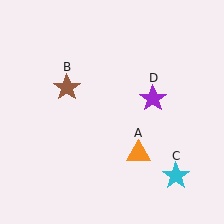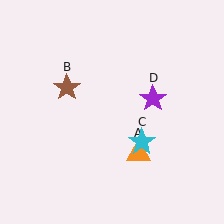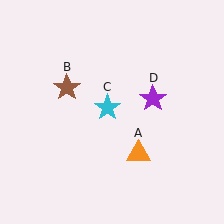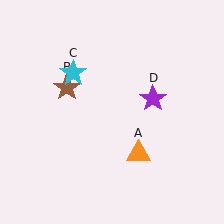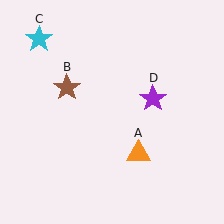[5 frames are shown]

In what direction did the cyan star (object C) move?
The cyan star (object C) moved up and to the left.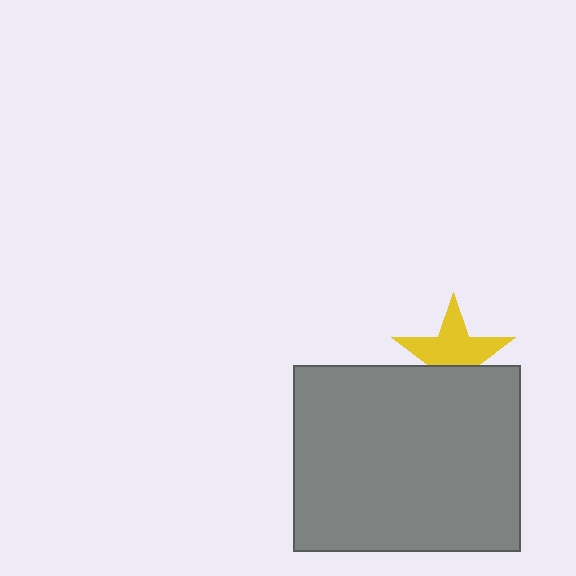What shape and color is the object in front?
The object in front is a gray rectangle.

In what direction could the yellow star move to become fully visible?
The yellow star could move up. That would shift it out from behind the gray rectangle entirely.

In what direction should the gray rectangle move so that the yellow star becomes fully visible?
The gray rectangle should move down. That is the shortest direction to clear the overlap and leave the yellow star fully visible.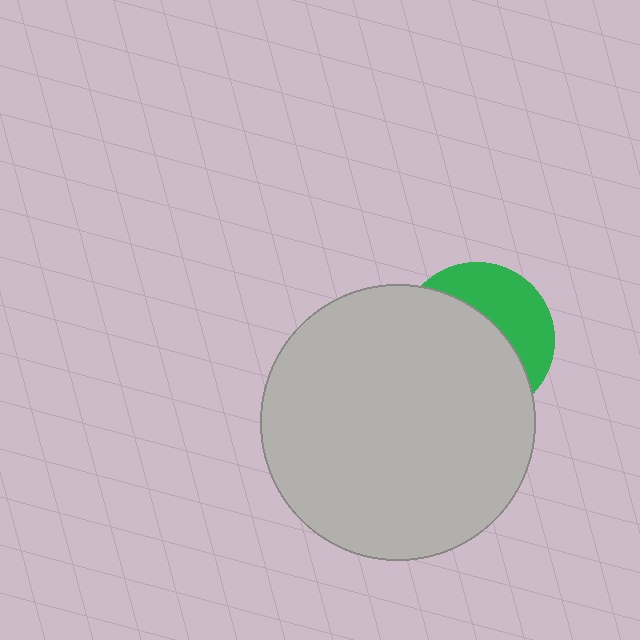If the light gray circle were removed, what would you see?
You would see the complete green circle.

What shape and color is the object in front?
The object in front is a light gray circle.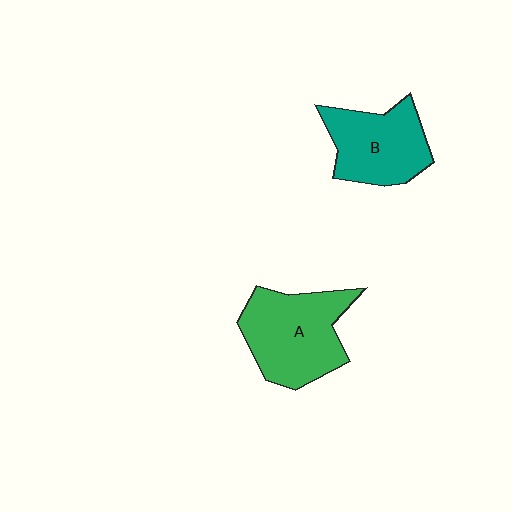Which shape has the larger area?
Shape A (green).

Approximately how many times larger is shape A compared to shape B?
Approximately 1.2 times.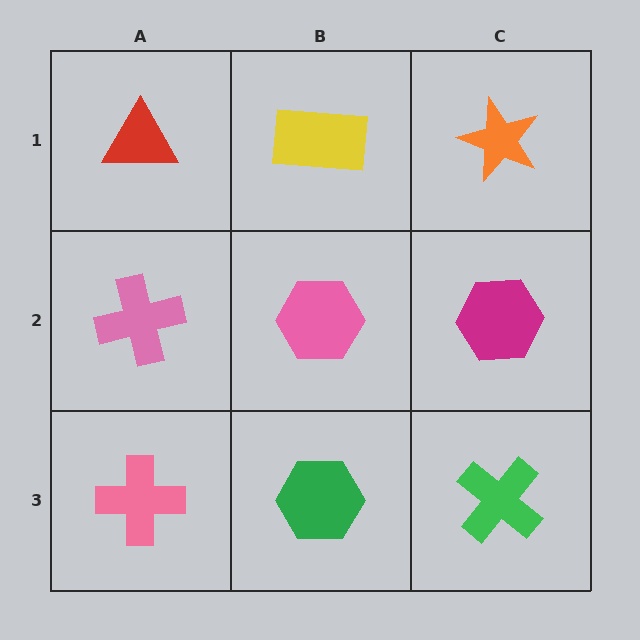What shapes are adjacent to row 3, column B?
A pink hexagon (row 2, column B), a pink cross (row 3, column A), a green cross (row 3, column C).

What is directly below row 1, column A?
A pink cross.